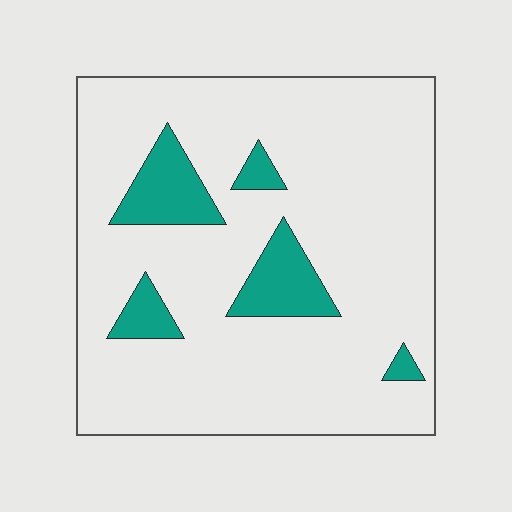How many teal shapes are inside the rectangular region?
5.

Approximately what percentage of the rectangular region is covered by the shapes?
Approximately 15%.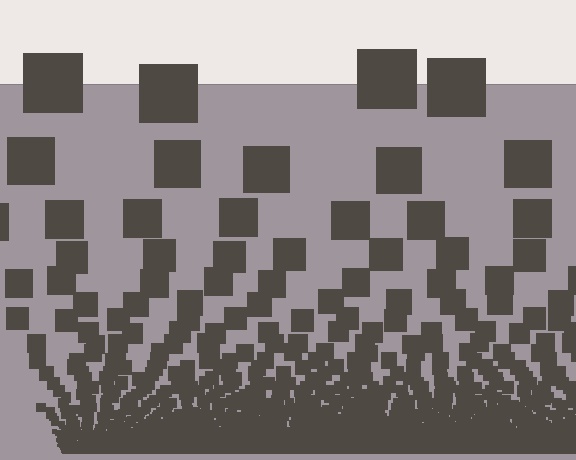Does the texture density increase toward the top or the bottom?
Density increases toward the bottom.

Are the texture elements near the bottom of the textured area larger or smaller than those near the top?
Smaller. The gradient is inverted — elements near the bottom are smaller and denser.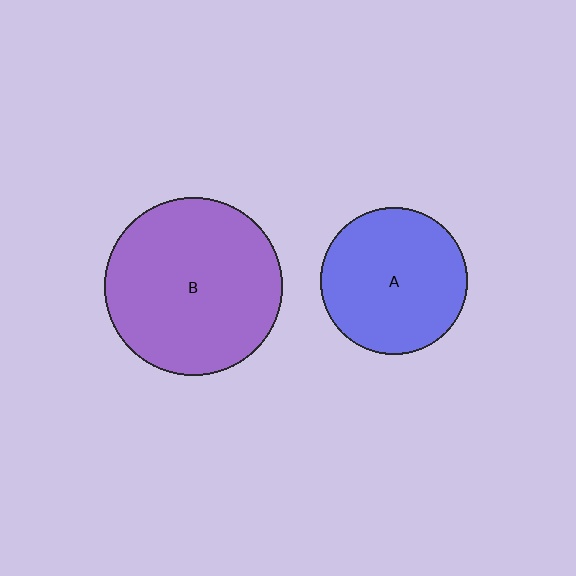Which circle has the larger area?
Circle B (purple).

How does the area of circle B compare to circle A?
Approximately 1.5 times.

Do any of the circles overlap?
No, none of the circles overlap.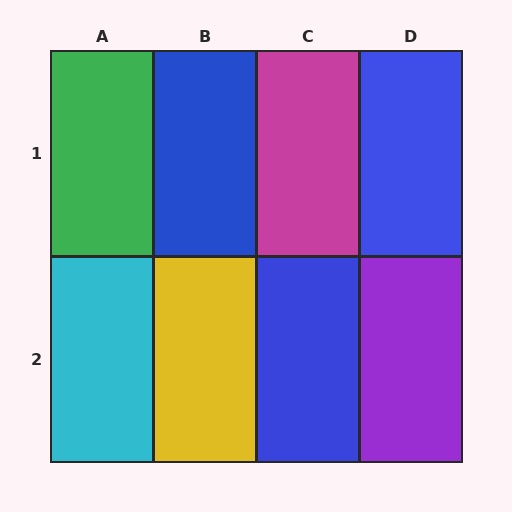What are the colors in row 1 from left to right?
Green, blue, magenta, blue.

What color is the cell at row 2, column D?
Purple.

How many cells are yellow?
1 cell is yellow.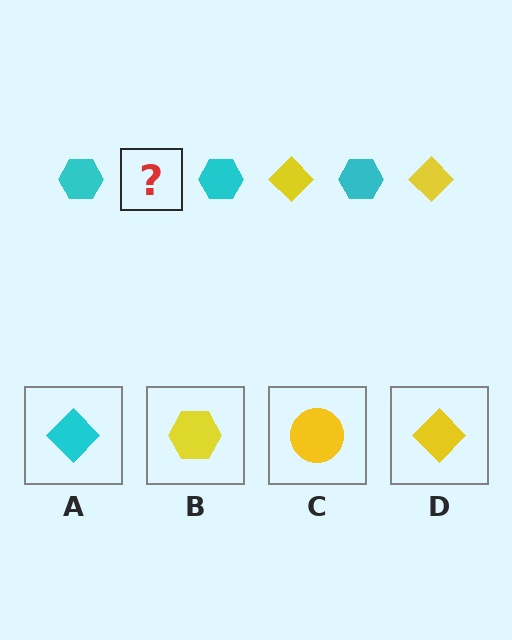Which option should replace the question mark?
Option D.